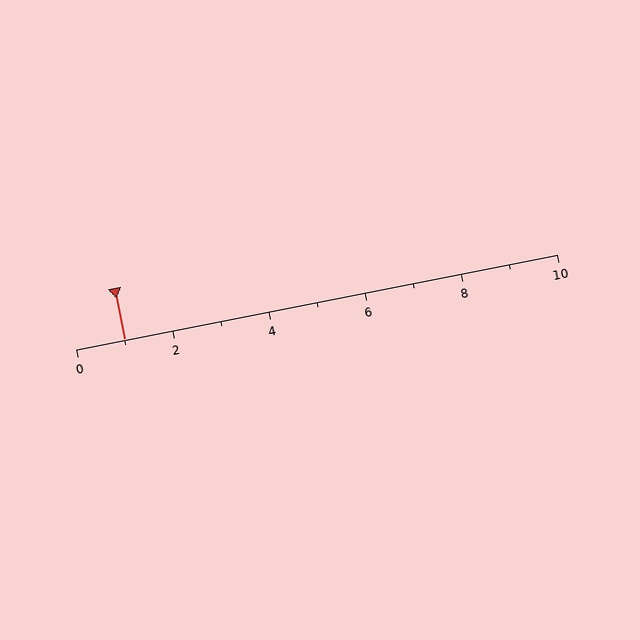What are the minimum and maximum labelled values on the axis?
The axis runs from 0 to 10.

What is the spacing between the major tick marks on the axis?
The major ticks are spaced 2 apart.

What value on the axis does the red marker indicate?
The marker indicates approximately 1.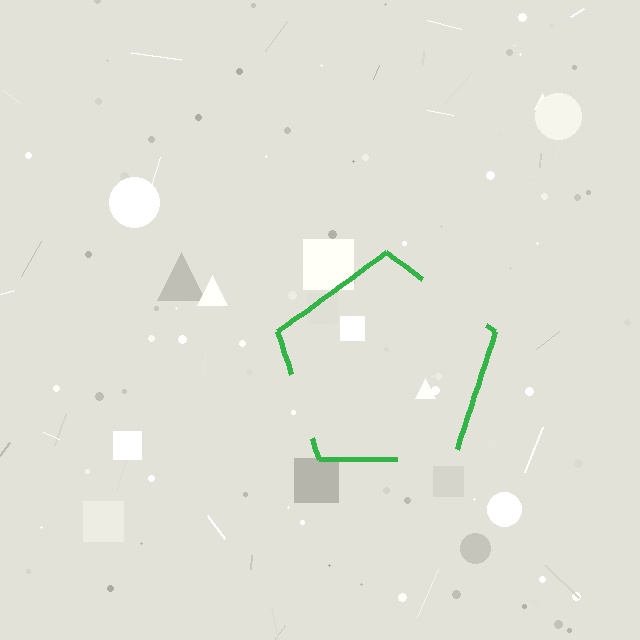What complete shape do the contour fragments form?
The contour fragments form a pentagon.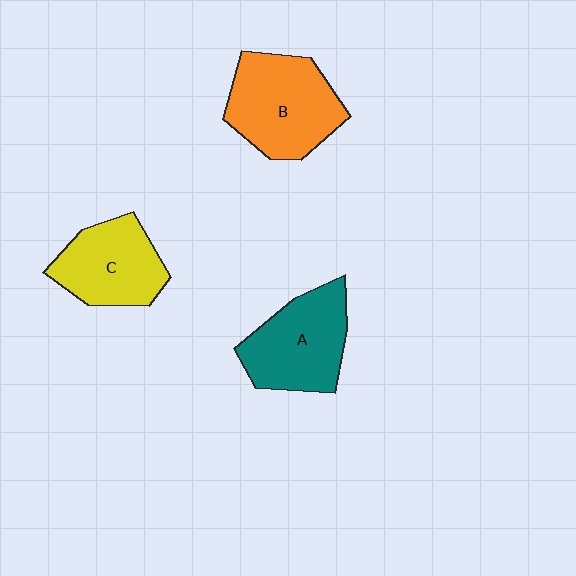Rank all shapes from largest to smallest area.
From largest to smallest: B (orange), A (teal), C (yellow).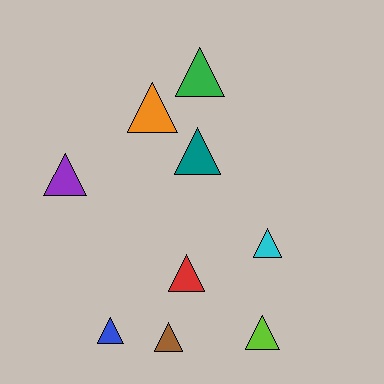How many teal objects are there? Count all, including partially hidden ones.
There is 1 teal object.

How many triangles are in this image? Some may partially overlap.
There are 9 triangles.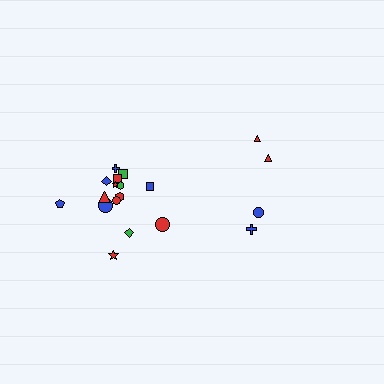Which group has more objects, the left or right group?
The left group.